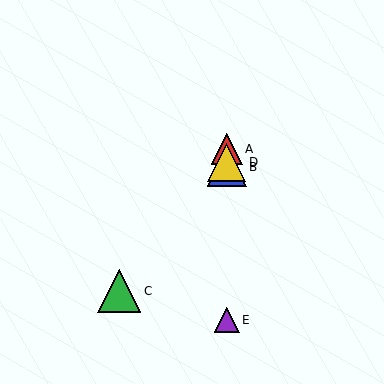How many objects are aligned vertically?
4 objects (A, B, D, E) are aligned vertically.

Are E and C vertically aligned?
No, E is at x≈227 and C is at x≈119.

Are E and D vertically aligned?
Yes, both are at x≈227.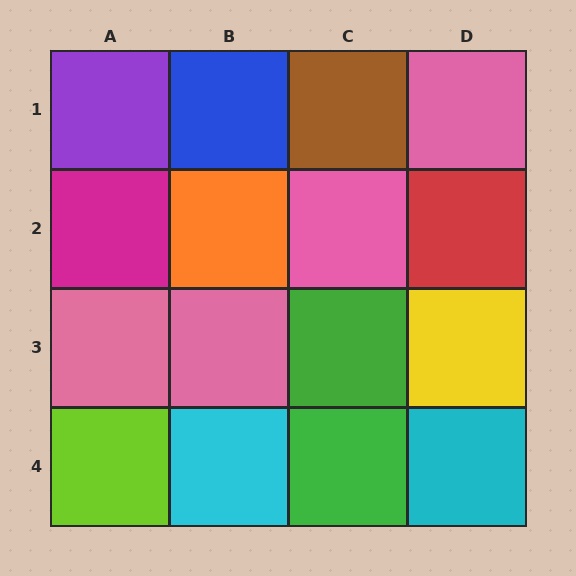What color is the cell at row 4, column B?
Cyan.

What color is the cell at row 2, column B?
Orange.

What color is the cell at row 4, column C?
Green.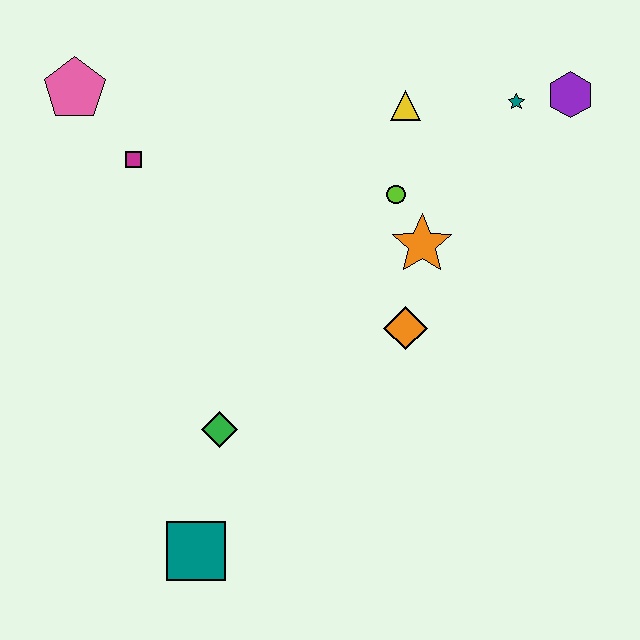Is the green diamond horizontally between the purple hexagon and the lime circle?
No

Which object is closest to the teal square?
The green diamond is closest to the teal square.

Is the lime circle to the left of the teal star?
Yes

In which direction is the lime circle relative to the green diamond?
The lime circle is above the green diamond.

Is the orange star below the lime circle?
Yes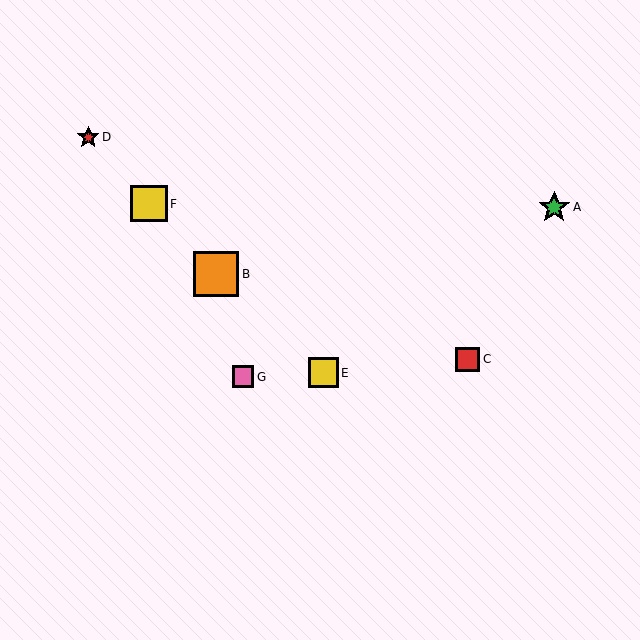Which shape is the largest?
The orange square (labeled B) is the largest.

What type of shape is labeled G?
Shape G is a pink square.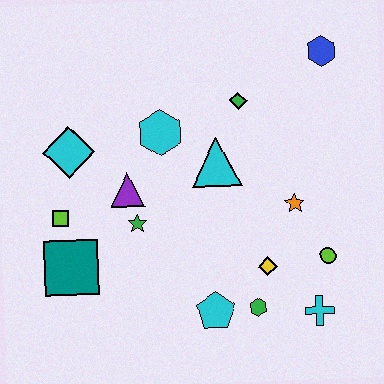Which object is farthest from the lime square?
The blue hexagon is farthest from the lime square.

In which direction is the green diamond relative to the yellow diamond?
The green diamond is above the yellow diamond.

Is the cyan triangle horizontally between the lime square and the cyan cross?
Yes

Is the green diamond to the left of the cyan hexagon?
No